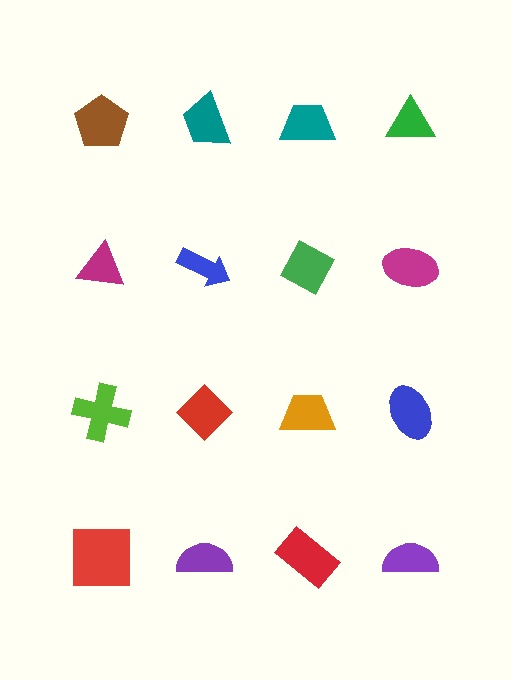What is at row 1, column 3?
A teal trapezoid.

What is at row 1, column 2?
A teal trapezoid.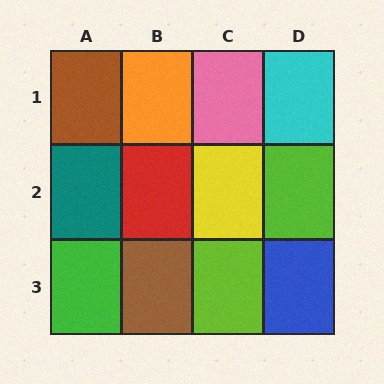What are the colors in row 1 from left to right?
Brown, orange, pink, cyan.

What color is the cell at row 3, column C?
Lime.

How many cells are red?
1 cell is red.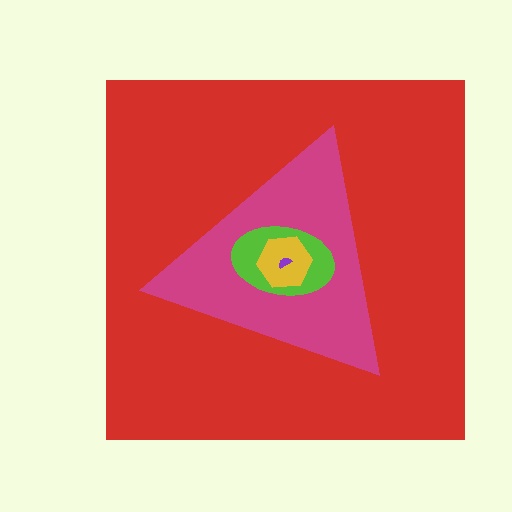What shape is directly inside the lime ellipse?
The yellow hexagon.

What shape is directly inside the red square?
The magenta triangle.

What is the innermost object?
The purple semicircle.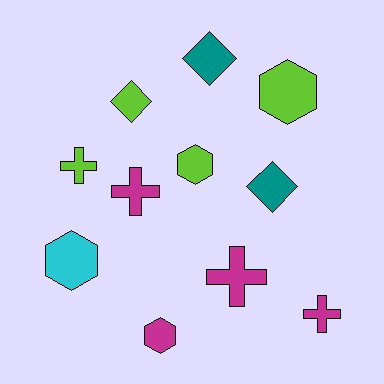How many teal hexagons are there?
There are no teal hexagons.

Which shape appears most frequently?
Cross, with 4 objects.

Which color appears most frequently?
Magenta, with 4 objects.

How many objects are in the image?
There are 11 objects.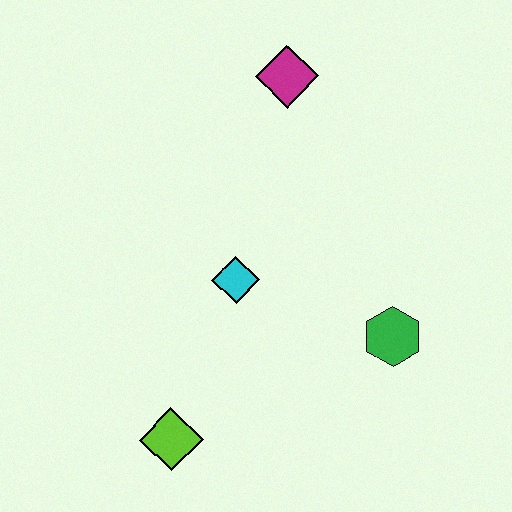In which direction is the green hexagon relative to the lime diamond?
The green hexagon is to the right of the lime diamond.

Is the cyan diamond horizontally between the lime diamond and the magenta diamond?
Yes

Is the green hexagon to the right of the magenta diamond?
Yes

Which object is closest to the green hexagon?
The cyan diamond is closest to the green hexagon.